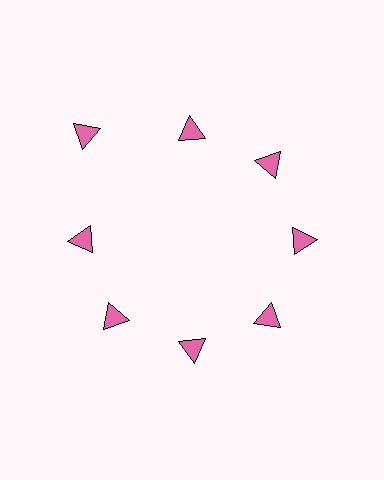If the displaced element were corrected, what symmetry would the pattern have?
It would have 8-fold rotational symmetry — the pattern would map onto itself every 45 degrees.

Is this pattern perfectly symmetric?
No. The 8 pink triangles are arranged in a ring, but one element near the 10 o'clock position is pushed outward from the center, breaking the 8-fold rotational symmetry.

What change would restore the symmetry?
The symmetry would be restored by moving it inward, back onto the ring so that all 8 triangles sit at equal angles and equal distance from the center.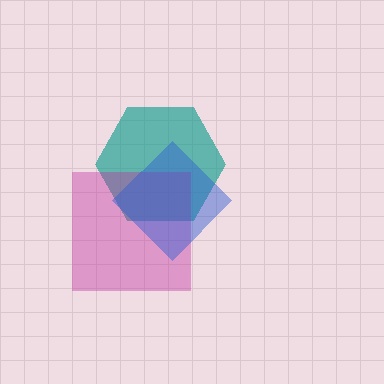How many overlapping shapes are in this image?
There are 3 overlapping shapes in the image.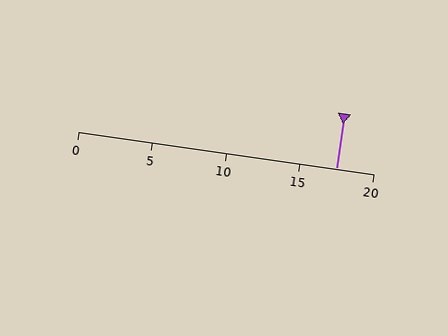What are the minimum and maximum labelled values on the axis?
The axis runs from 0 to 20.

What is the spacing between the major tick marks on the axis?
The major ticks are spaced 5 apart.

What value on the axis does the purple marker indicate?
The marker indicates approximately 17.5.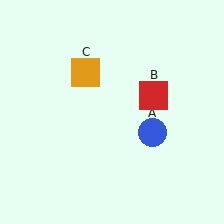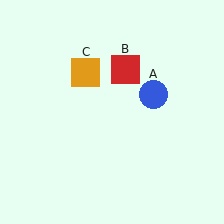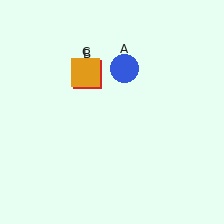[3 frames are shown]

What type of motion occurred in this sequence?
The blue circle (object A), red square (object B) rotated counterclockwise around the center of the scene.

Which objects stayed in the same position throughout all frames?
Orange square (object C) remained stationary.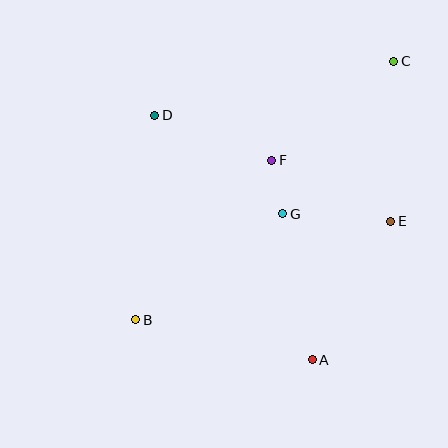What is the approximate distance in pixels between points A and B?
The distance between A and B is approximately 181 pixels.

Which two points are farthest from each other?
Points B and C are farthest from each other.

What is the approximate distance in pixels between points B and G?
The distance between B and G is approximately 181 pixels.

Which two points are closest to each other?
Points F and G are closest to each other.